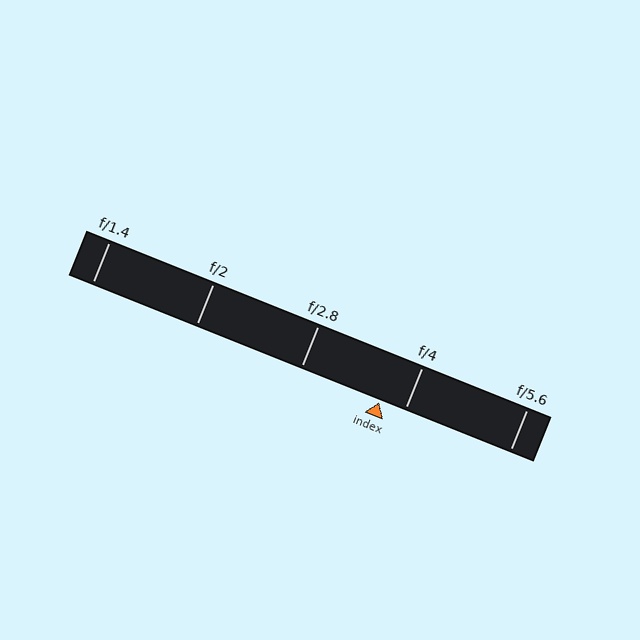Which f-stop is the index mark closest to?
The index mark is closest to f/4.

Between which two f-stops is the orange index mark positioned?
The index mark is between f/2.8 and f/4.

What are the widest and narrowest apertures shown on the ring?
The widest aperture shown is f/1.4 and the narrowest is f/5.6.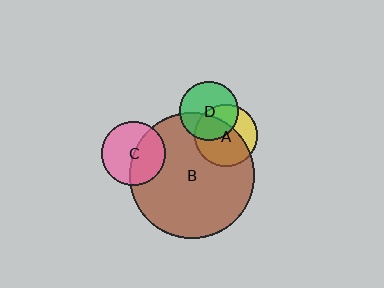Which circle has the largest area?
Circle B (brown).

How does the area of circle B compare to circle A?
Approximately 4.1 times.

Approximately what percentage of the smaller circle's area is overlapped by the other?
Approximately 45%.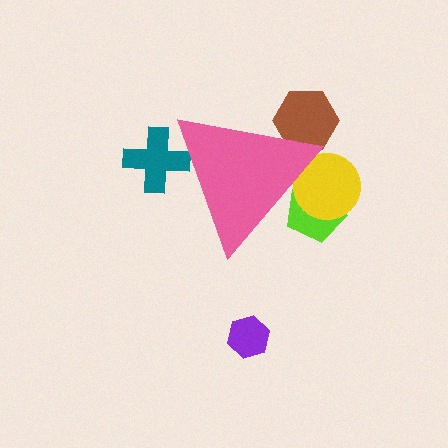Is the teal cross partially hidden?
Yes, the teal cross is partially hidden behind the pink triangle.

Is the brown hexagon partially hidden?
Yes, the brown hexagon is partially hidden behind the pink triangle.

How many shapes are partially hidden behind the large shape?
4 shapes are partially hidden.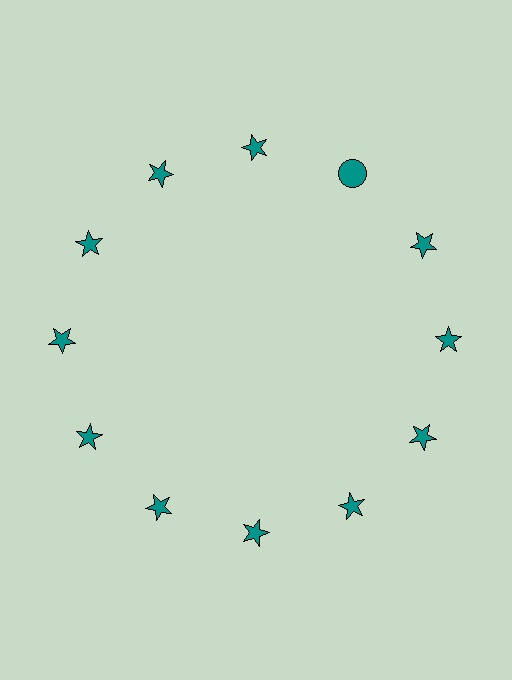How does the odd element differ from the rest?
It has a different shape: circle instead of star.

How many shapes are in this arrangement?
There are 12 shapes arranged in a ring pattern.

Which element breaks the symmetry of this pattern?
The teal circle at roughly the 1 o'clock position breaks the symmetry. All other shapes are teal stars.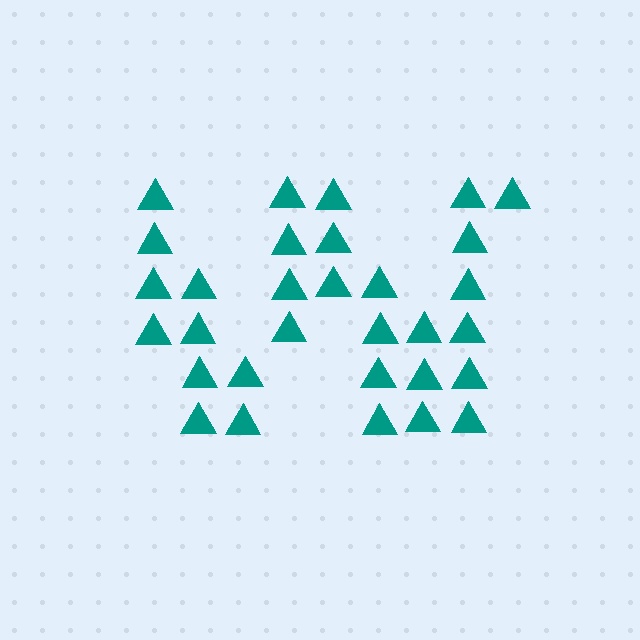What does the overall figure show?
The overall figure shows the letter W.